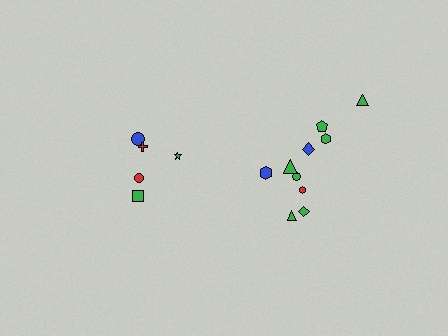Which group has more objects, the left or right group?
The right group.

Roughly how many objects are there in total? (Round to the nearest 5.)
Roughly 15 objects in total.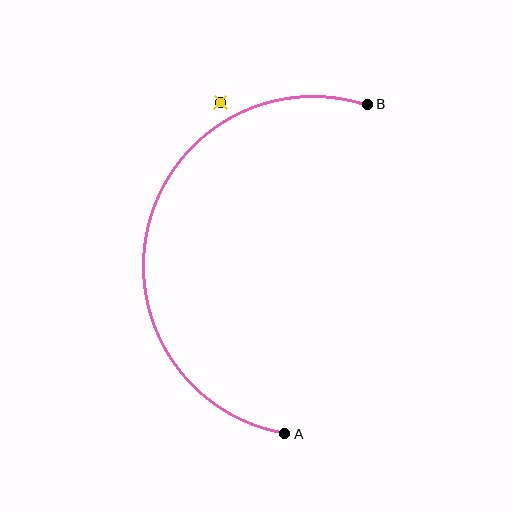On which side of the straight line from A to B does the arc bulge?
The arc bulges to the left of the straight line connecting A and B.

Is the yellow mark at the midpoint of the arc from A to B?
No — the yellow mark does not lie on the arc at all. It sits slightly outside the curve.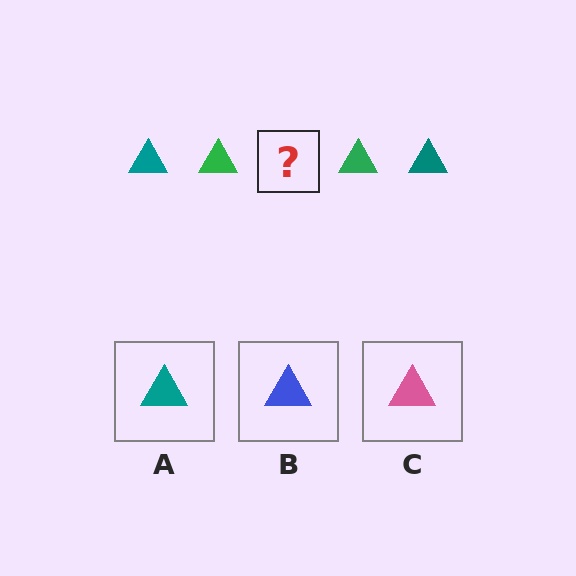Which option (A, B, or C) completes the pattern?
A.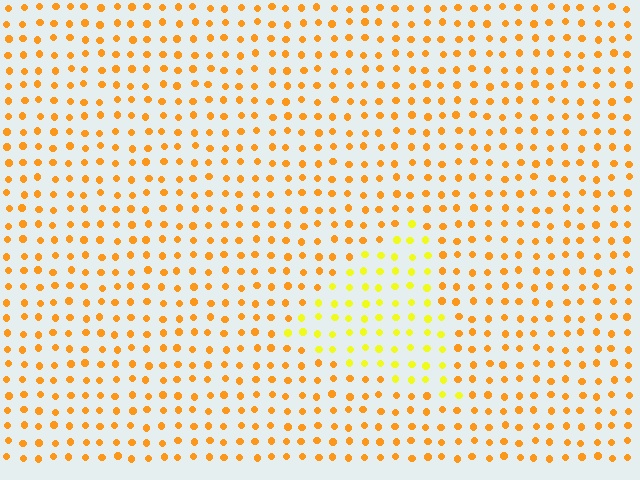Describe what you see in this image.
The image is filled with small orange elements in a uniform arrangement. A triangle-shaped region is visible where the elements are tinted to a slightly different hue, forming a subtle color boundary.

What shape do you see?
I see a triangle.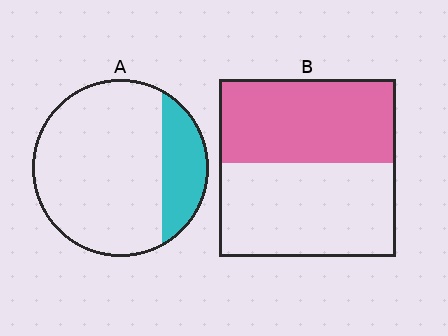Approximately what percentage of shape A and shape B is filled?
A is approximately 20% and B is approximately 45%.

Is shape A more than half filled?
No.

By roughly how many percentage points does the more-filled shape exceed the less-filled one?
By roughly 25 percentage points (B over A).